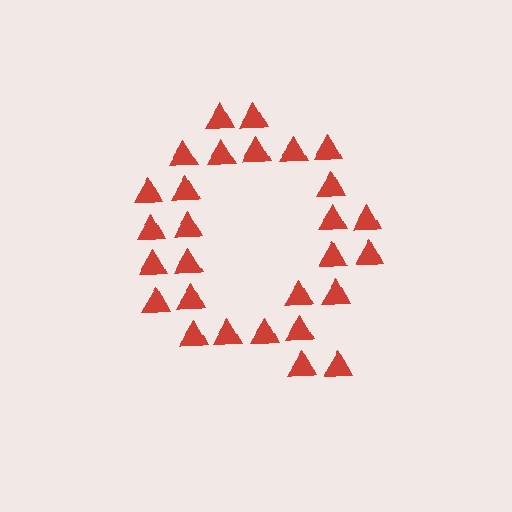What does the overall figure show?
The overall figure shows the letter Q.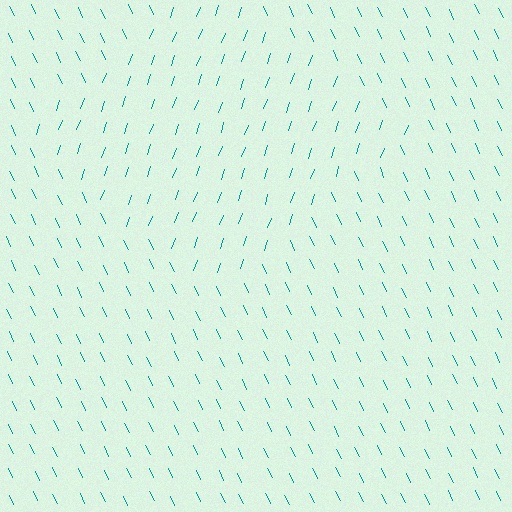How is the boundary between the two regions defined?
The boundary is defined purely by a change in line orientation (approximately 45 degrees difference). All lines are the same color and thickness.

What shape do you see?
I see a diamond.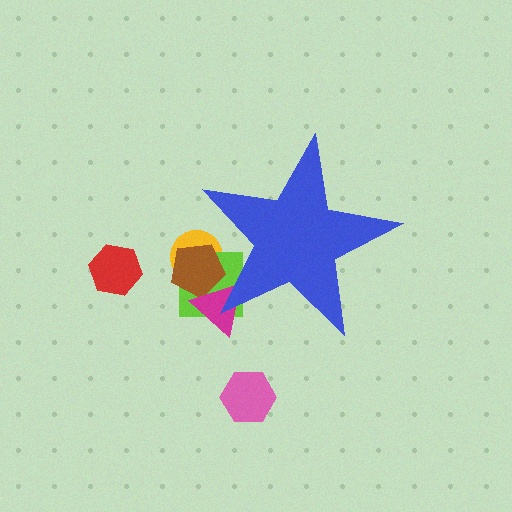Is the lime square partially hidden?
Yes, the lime square is partially hidden behind the blue star.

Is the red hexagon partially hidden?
No, the red hexagon is fully visible.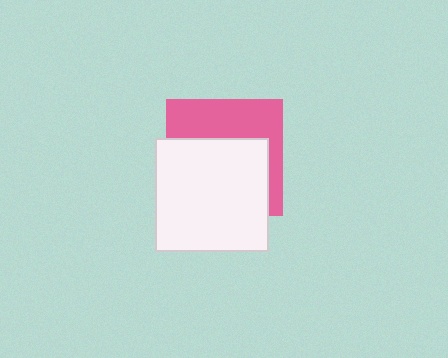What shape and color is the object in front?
The object in front is a white square.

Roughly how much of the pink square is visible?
A small part of it is visible (roughly 41%).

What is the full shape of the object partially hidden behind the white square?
The partially hidden object is a pink square.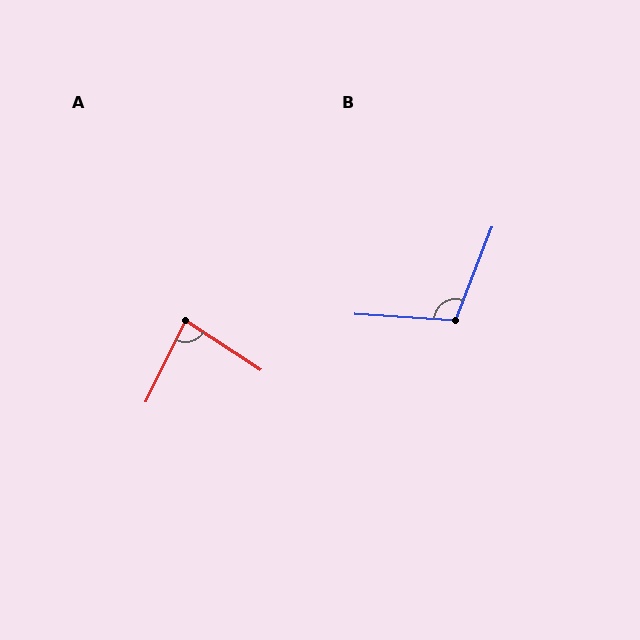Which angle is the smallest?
A, at approximately 83 degrees.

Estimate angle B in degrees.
Approximately 108 degrees.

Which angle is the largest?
B, at approximately 108 degrees.